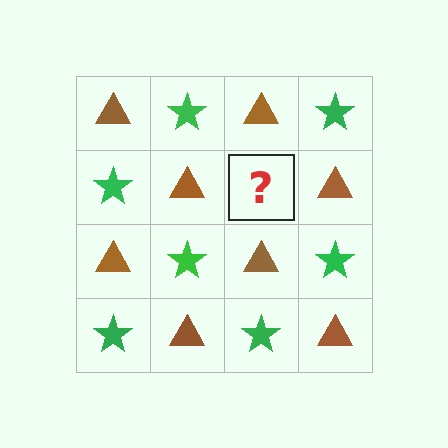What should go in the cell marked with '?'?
The missing cell should contain a green star.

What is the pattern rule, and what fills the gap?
The rule is that it alternates brown triangle and green star in a checkerboard pattern. The gap should be filled with a green star.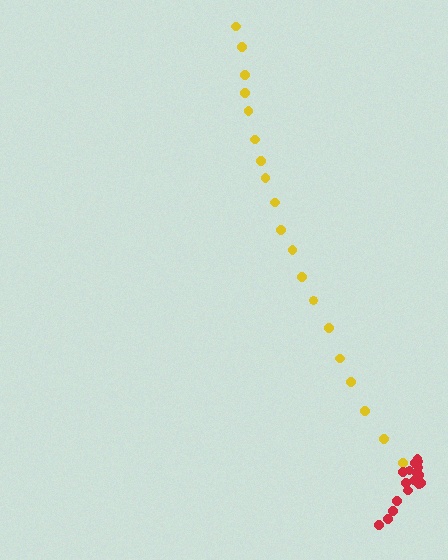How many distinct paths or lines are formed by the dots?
There are 2 distinct paths.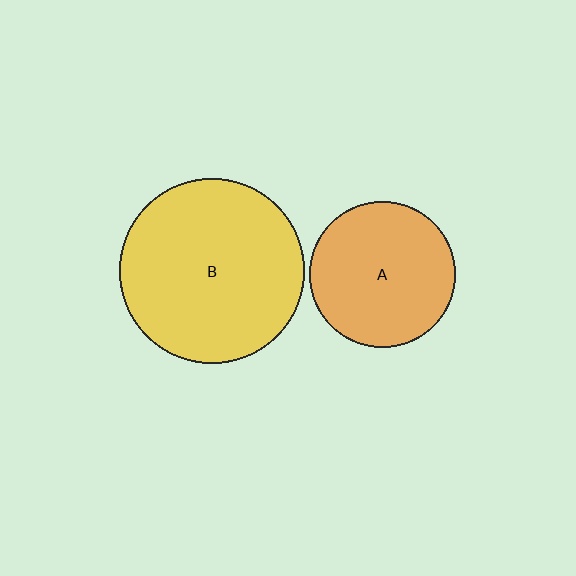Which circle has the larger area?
Circle B (yellow).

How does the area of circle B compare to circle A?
Approximately 1.6 times.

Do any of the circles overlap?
No, none of the circles overlap.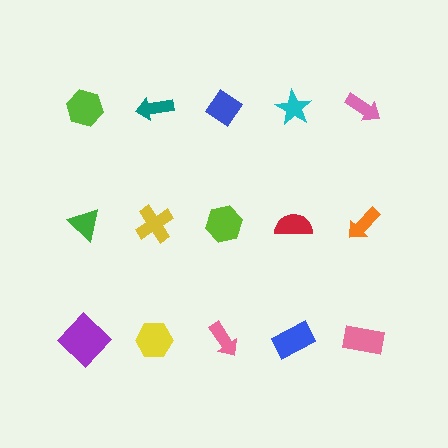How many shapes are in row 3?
5 shapes.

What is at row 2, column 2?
A yellow cross.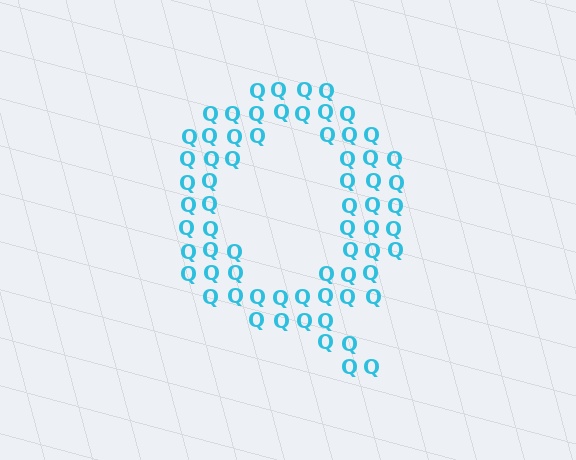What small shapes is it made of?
It is made of small letter Q's.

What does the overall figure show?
The overall figure shows the letter Q.